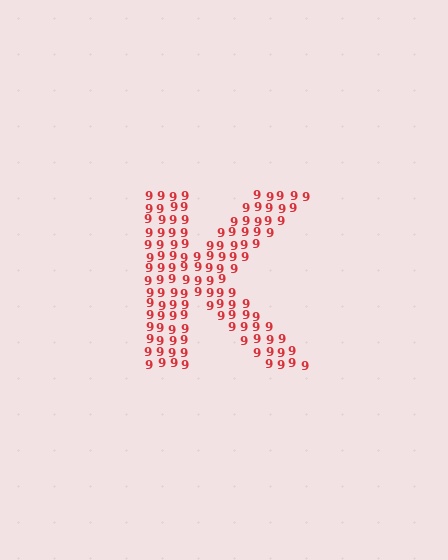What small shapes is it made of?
It is made of small digit 9's.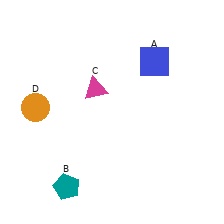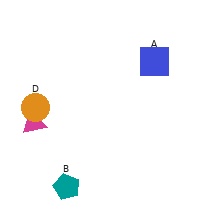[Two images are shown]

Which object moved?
The magenta triangle (C) moved left.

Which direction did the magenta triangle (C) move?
The magenta triangle (C) moved left.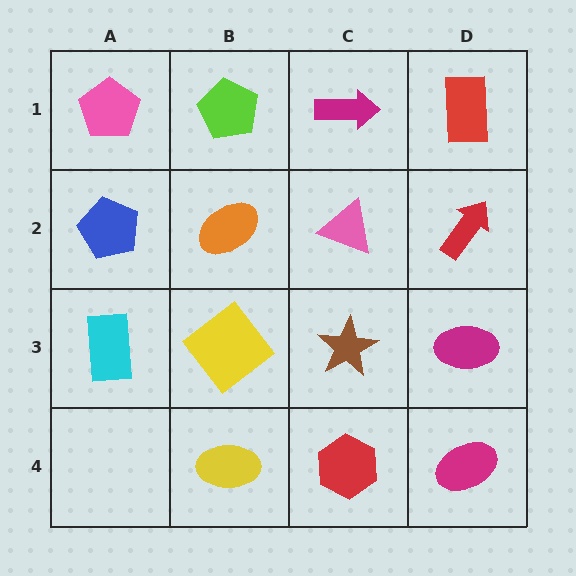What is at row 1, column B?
A lime pentagon.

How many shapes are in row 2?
4 shapes.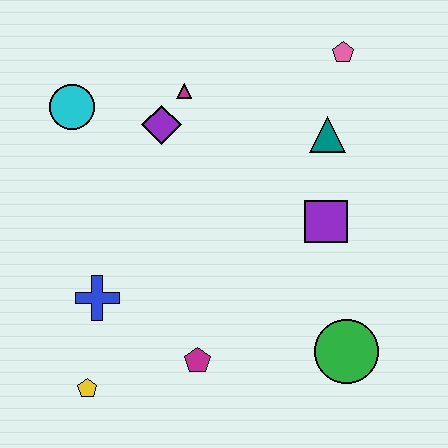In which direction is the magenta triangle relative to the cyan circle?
The magenta triangle is to the right of the cyan circle.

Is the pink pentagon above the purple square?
Yes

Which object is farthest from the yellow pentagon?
The pink pentagon is farthest from the yellow pentagon.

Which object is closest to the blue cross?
The yellow pentagon is closest to the blue cross.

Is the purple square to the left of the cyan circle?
No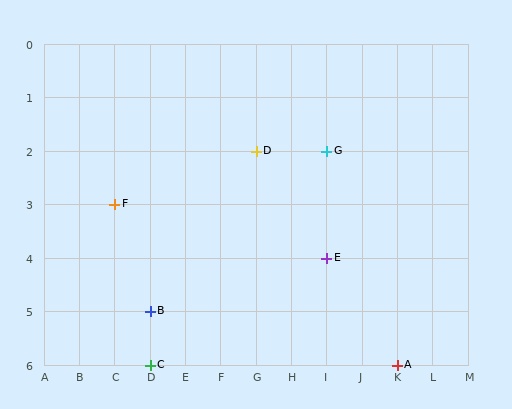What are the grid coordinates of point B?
Point B is at grid coordinates (D, 5).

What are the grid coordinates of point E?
Point E is at grid coordinates (I, 4).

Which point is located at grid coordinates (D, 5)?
Point B is at (D, 5).